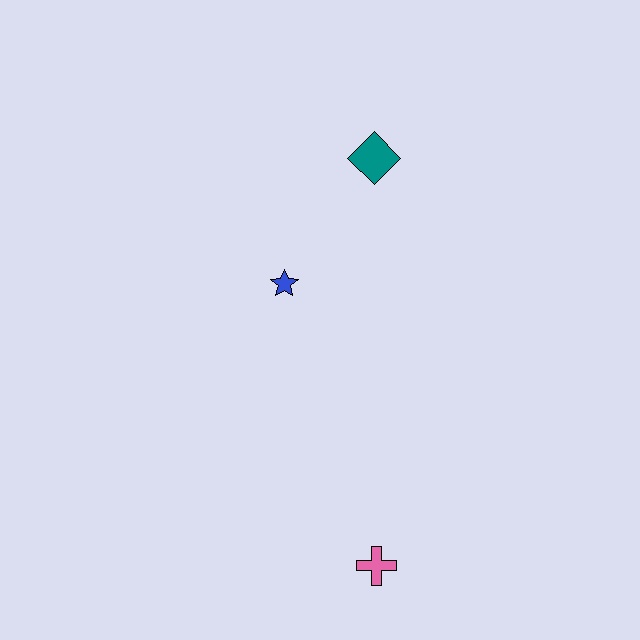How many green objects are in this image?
There are no green objects.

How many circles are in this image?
There are no circles.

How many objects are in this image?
There are 3 objects.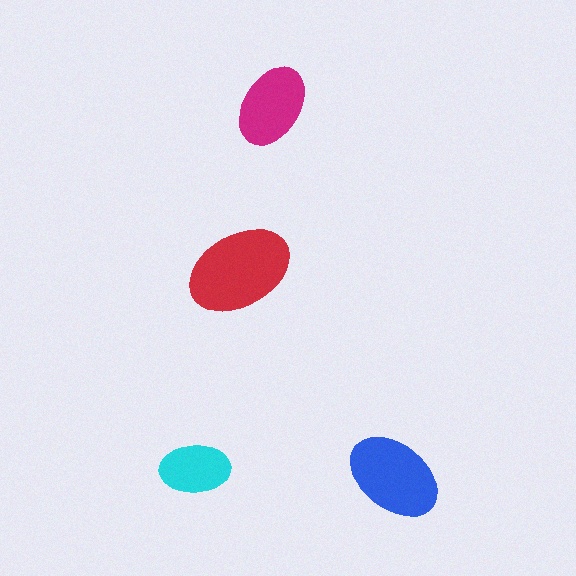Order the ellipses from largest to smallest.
the red one, the blue one, the magenta one, the cyan one.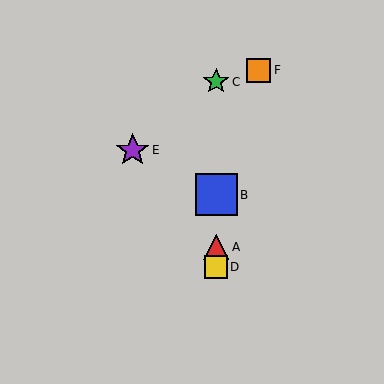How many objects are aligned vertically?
4 objects (A, B, C, D) are aligned vertically.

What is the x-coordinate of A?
Object A is at x≈216.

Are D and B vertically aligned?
Yes, both are at x≈216.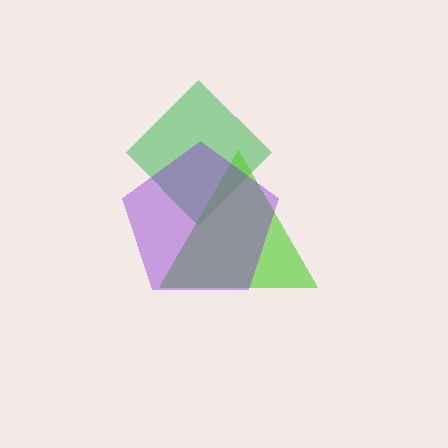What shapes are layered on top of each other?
The layered shapes are: a green diamond, a lime triangle, a purple pentagon.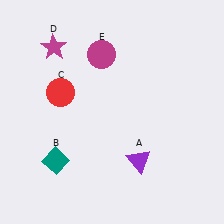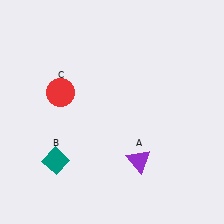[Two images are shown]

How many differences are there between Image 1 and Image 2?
There are 2 differences between the two images.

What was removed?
The magenta circle (E), the magenta star (D) were removed in Image 2.